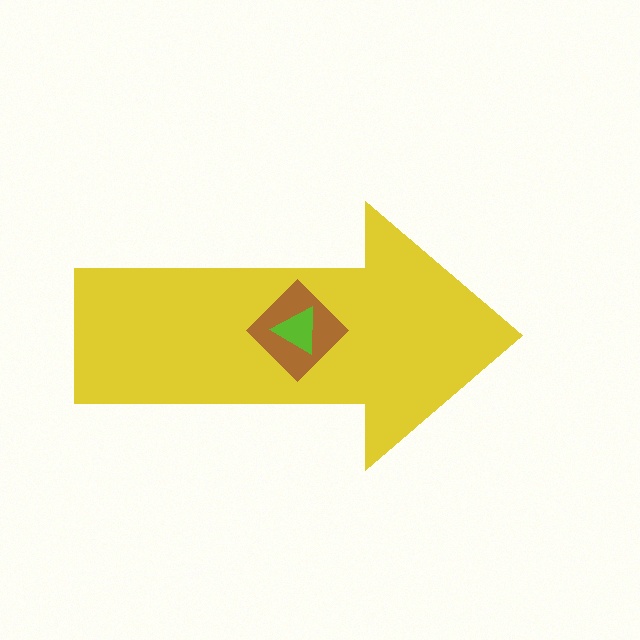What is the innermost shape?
The lime triangle.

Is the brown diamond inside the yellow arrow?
Yes.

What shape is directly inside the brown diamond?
The lime triangle.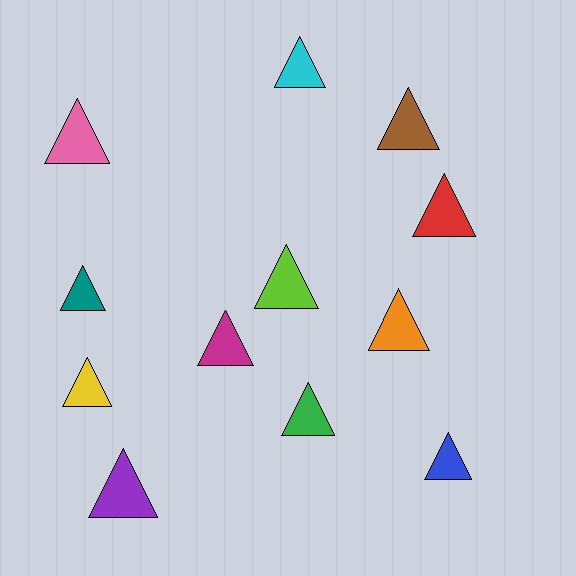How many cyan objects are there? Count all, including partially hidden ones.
There is 1 cyan object.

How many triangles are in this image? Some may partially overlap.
There are 12 triangles.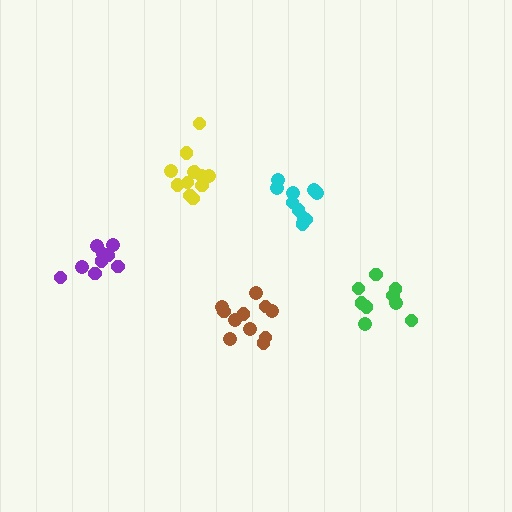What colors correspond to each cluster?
The clusters are colored: green, brown, cyan, yellow, purple.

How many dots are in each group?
Group 1: 9 dots, Group 2: 11 dots, Group 3: 10 dots, Group 4: 12 dots, Group 5: 9 dots (51 total).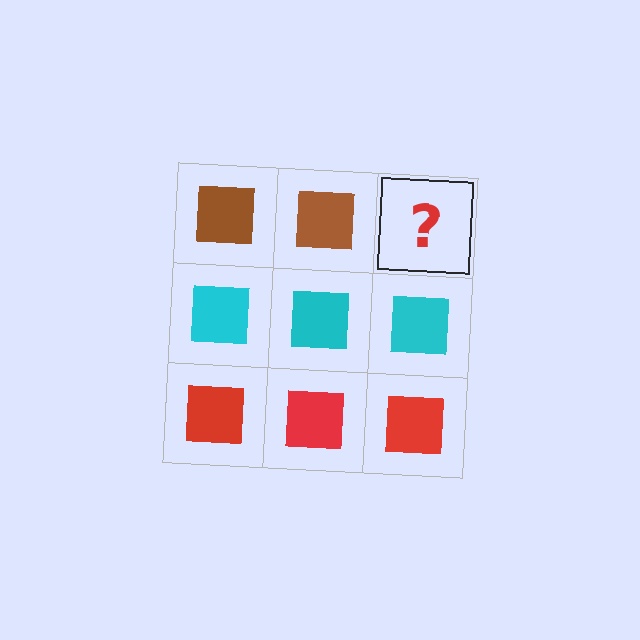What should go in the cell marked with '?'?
The missing cell should contain a brown square.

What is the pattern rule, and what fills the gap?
The rule is that each row has a consistent color. The gap should be filled with a brown square.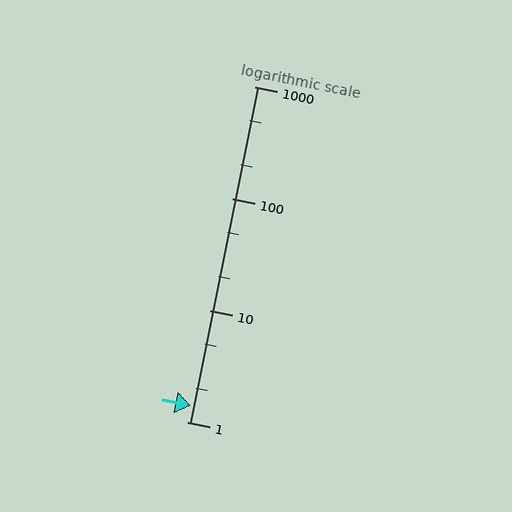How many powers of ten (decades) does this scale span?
The scale spans 3 decades, from 1 to 1000.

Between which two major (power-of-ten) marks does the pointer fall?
The pointer is between 1 and 10.